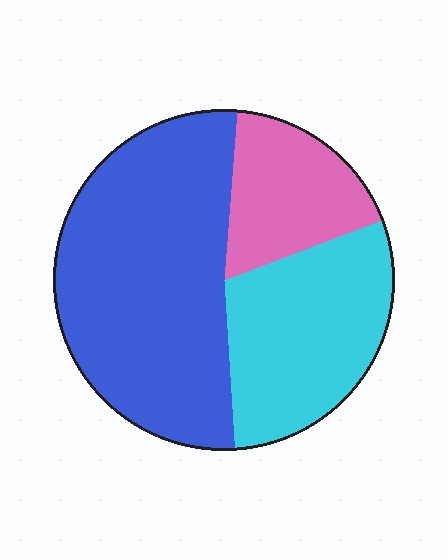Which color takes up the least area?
Pink, at roughly 20%.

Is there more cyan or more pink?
Cyan.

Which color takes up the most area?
Blue, at roughly 50%.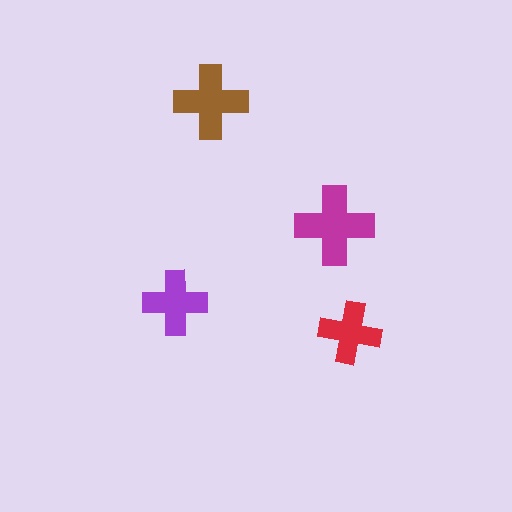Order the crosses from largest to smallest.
the magenta one, the brown one, the purple one, the red one.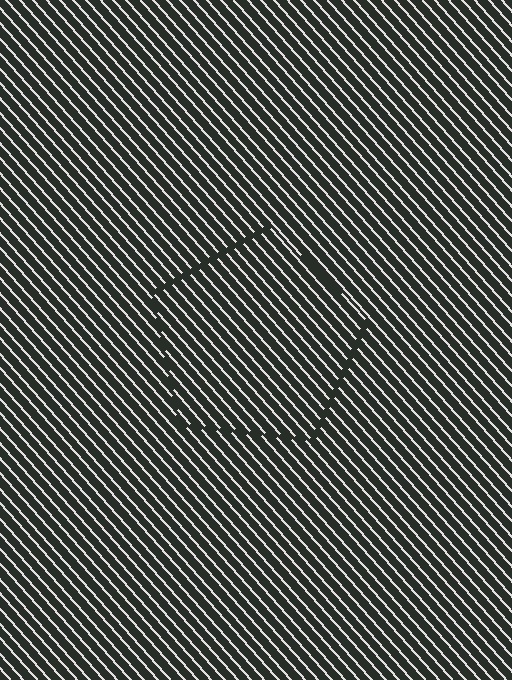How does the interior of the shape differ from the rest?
The interior of the shape contains the same grating, shifted by half a period — the contour is defined by the phase discontinuity where line-ends from the inner and outer gratings abut.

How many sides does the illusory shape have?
5 sides — the line-ends trace a pentagon.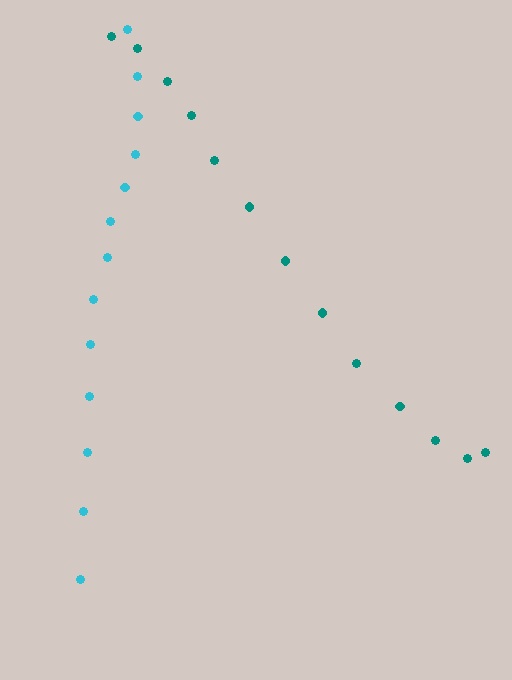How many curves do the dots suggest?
There are 2 distinct paths.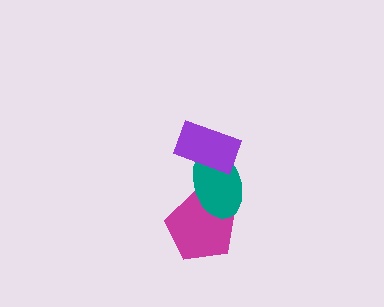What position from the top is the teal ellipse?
The teal ellipse is 2nd from the top.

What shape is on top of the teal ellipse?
The purple rectangle is on top of the teal ellipse.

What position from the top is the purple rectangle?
The purple rectangle is 1st from the top.